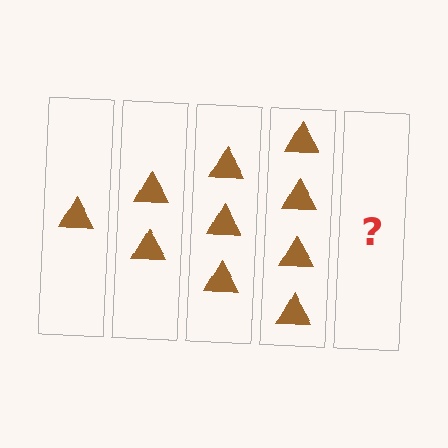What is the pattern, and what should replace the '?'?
The pattern is that each step adds one more triangle. The '?' should be 5 triangles.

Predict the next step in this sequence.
The next step is 5 triangles.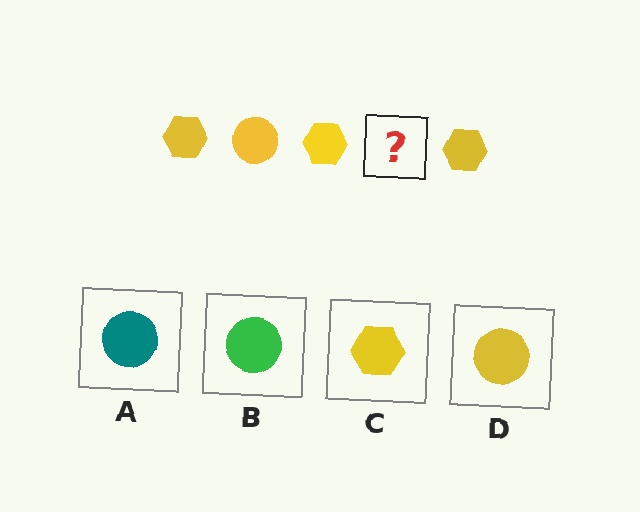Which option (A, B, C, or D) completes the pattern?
D.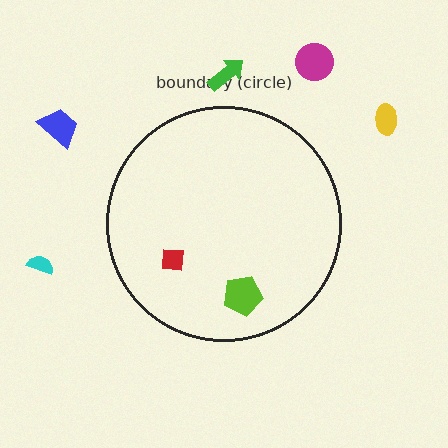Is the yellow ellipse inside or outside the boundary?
Outside.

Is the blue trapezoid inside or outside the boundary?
Outside.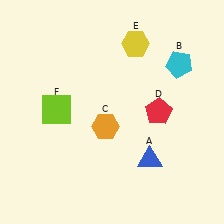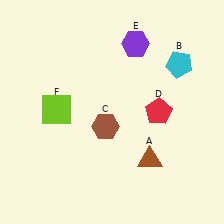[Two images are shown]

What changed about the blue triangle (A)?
In Image 1, A is blue. In Image 2, it changed to brown.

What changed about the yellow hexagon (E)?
In Image 1, E is yellow. In Image 2, it changed to purple.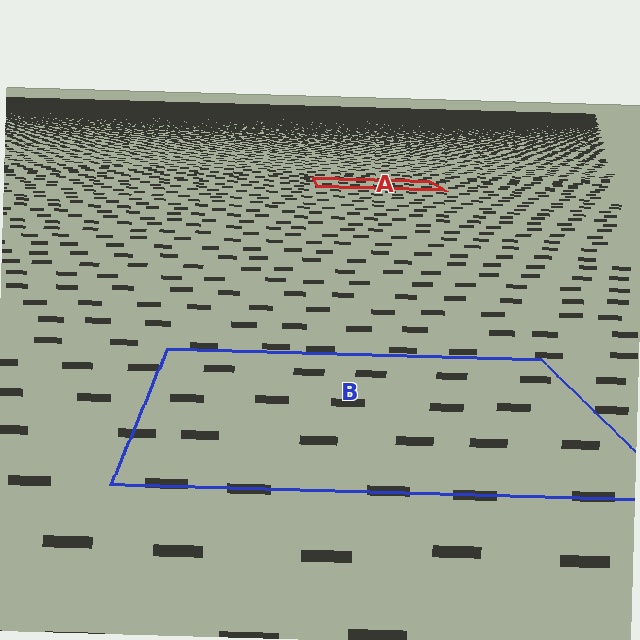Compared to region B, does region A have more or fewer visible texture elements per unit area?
Region A has more texture elements per unit area — they are packed more densely because it is farther away.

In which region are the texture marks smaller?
The texture marks are smaller in region A, because it is farther away.